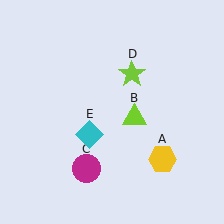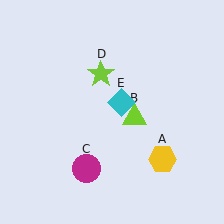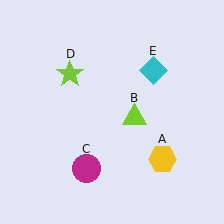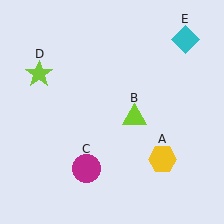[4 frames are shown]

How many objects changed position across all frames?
2 objects changed position: lime star (object D), cyan diamond (object E).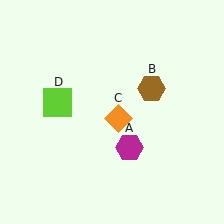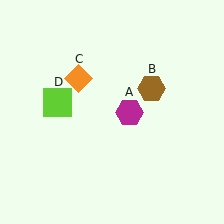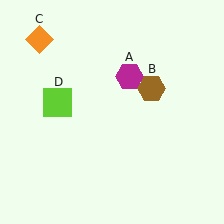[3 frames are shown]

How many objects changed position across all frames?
2 objects changed position: magenta hexagon (object A), orange diamond (object C).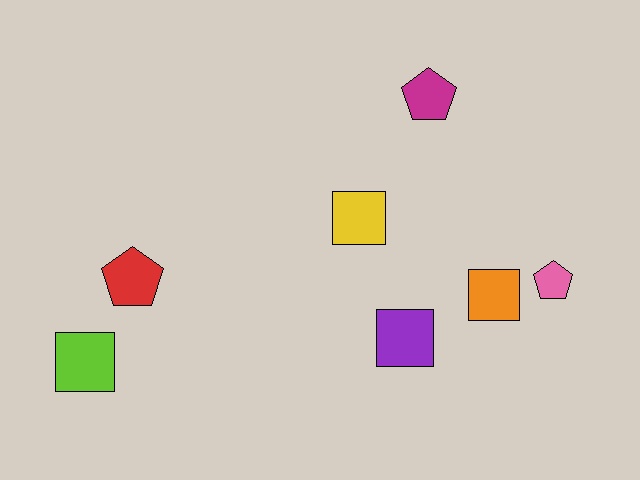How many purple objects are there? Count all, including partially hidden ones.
There is 1 purple object.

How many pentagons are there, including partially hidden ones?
There are 3 pentagons.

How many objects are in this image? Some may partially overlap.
There are 7 objects.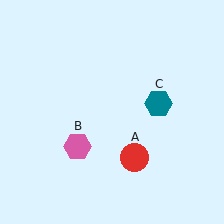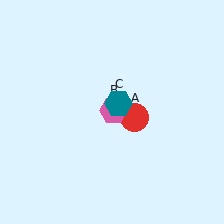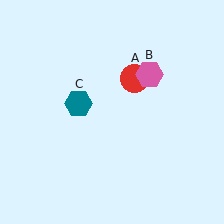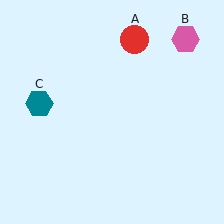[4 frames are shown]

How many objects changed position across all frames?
3 objects changed position: red circle (object A), pink hexagon (object B), teal hexagon (object C).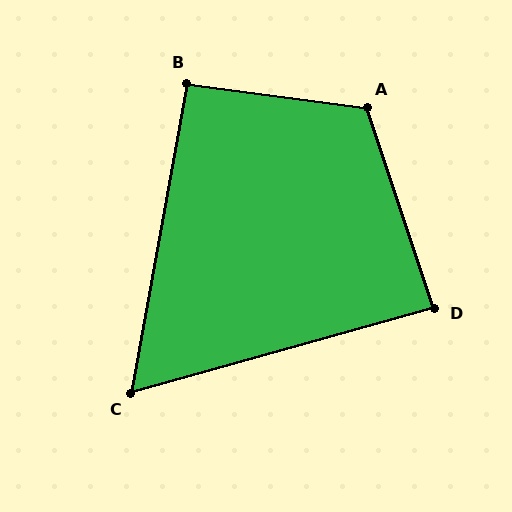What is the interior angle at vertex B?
Approximately 93 degrees (approximately right).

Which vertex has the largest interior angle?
A, at approximately 116 degrees.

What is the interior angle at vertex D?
Approximately 87 degrees (approximately right).